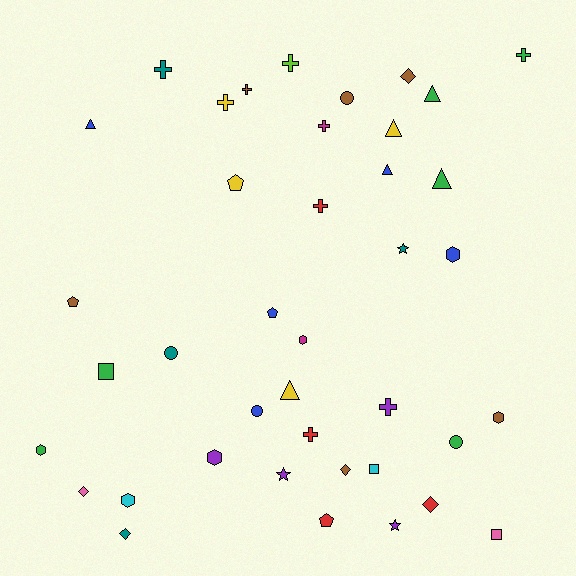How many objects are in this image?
There are 40 objects.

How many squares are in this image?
There are 3 squares.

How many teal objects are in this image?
There are 4 teal objects.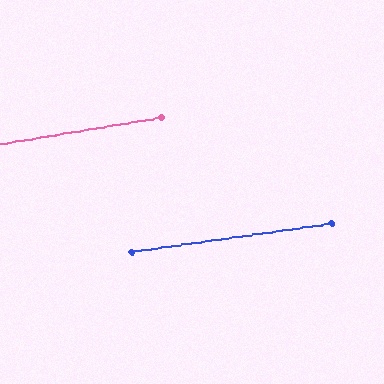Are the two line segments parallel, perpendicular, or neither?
Parallel — their directions differ by only 1.0°.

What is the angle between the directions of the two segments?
Approximately 1 degree.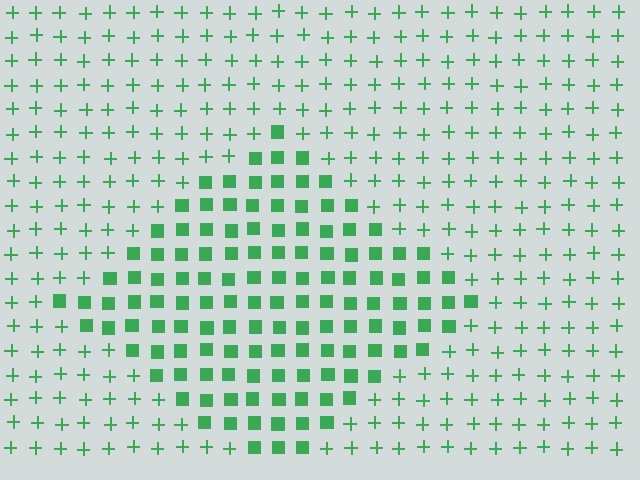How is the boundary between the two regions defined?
The boundary is defined by a change in element shape: squares inside vs. plus signs outside. All elements share the same color and spacing.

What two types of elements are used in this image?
The image uses squares inside the diamond region and plus signs outside it.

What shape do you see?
I see a diamond.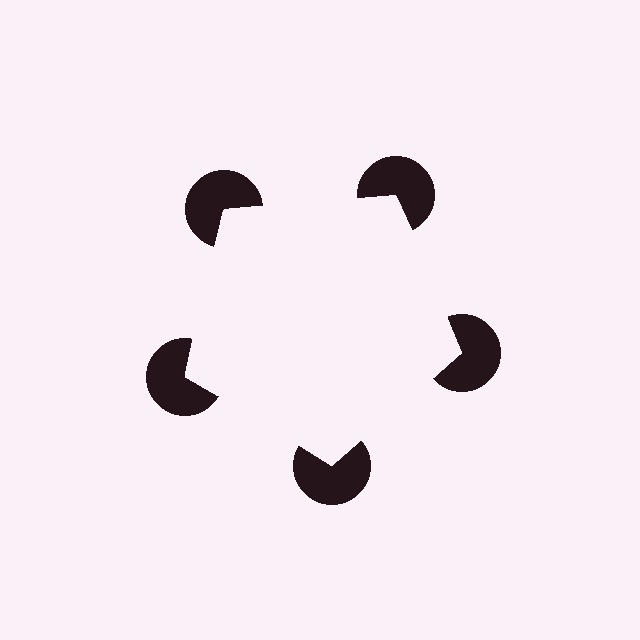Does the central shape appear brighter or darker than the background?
It typically appears slightly brighter than the background, even though no actual brightness change is drawn.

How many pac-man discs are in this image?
There are 5 — one at each vertex of the illusory pentagon.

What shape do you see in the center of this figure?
An illusory pentagon — its edges are inferred from the aligned wedge cuts in the pac-man discs, not physically drawn.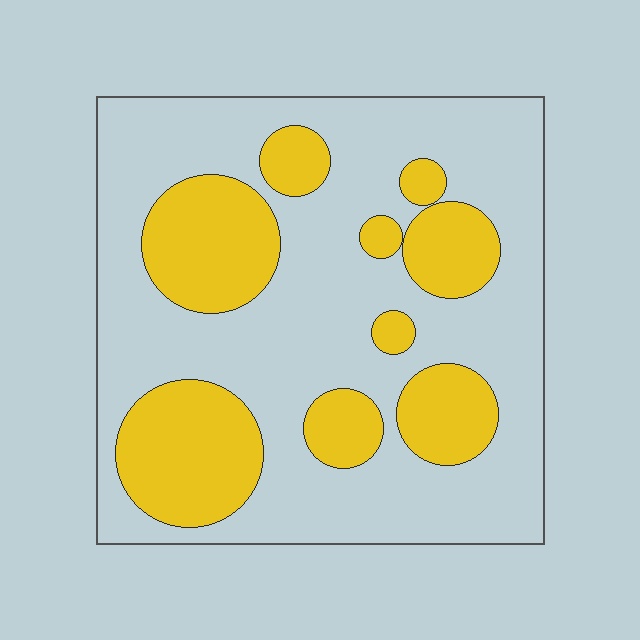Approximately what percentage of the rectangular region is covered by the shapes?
Approximately 30%.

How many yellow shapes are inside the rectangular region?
9.